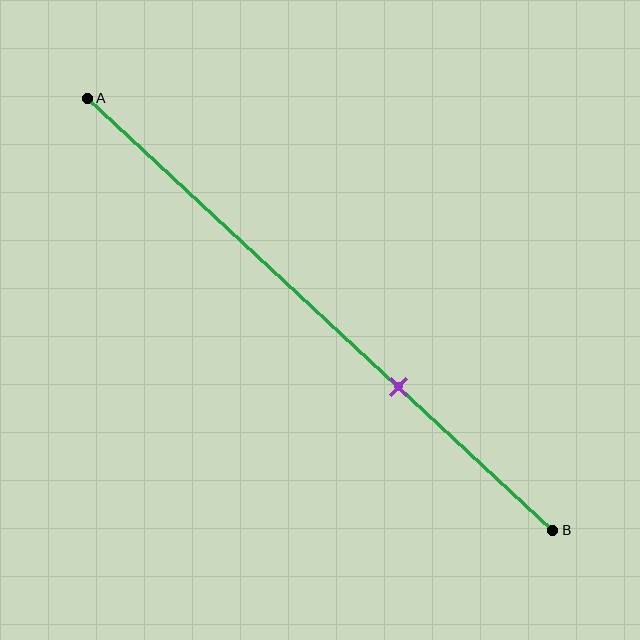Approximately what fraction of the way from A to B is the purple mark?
The purple mark is approximately 65% of the way from A to B.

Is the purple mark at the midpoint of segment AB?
No, the mark is at about 65% from A, not at the 50% midpoint.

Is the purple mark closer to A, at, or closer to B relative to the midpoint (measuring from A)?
The purple mark is closer to point B than the midpoint of segment AB.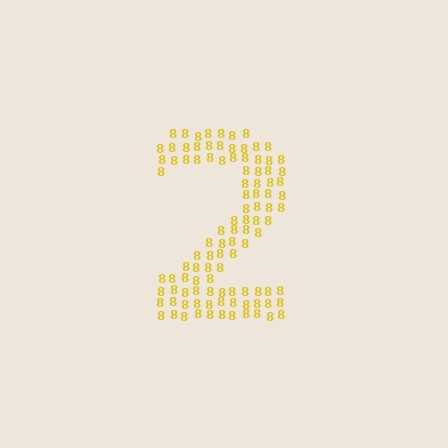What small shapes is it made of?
It is made of small digit 8's.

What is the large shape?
The large shape is the digit 2.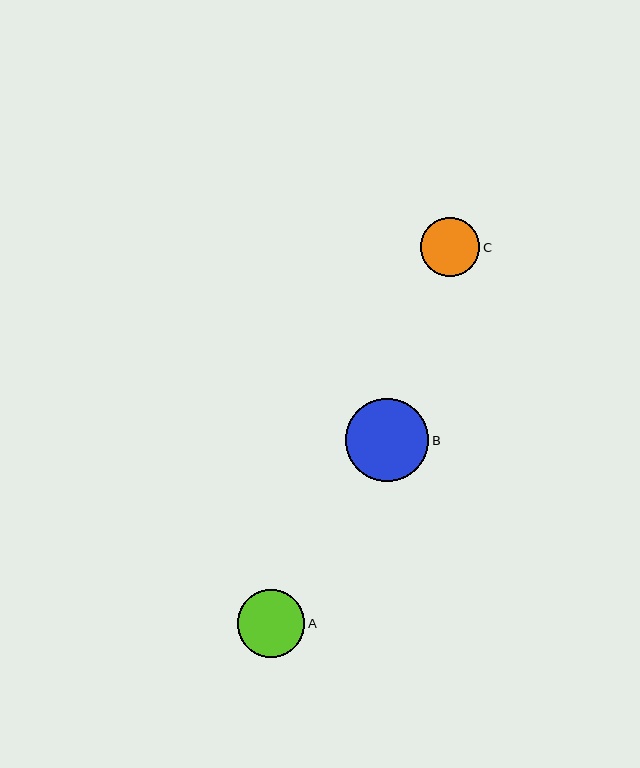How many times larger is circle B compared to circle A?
Circle B is approximately 1.2 times the size of circle A.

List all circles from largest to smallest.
From largest to smallest: B, A, C.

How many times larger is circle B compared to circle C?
Circle B is approximately 1.4 times the size of circle C.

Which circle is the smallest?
Circle C is the smallest with a size of approximately 59 pixels.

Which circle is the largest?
Circle B is the largest with a size of approximately 83 pixels.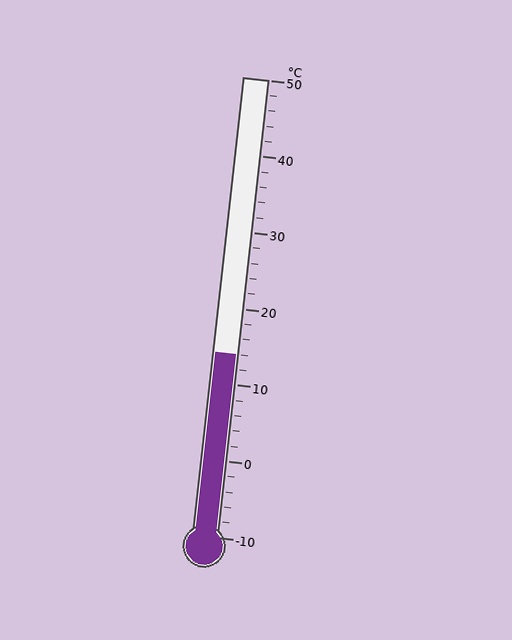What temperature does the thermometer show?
The thermometer shows approximately 14°C.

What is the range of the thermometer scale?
The thermometer scale ranges from -10°C to 50°C.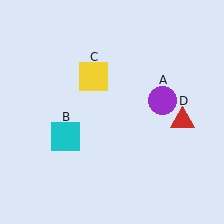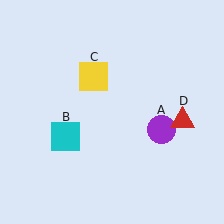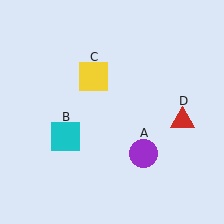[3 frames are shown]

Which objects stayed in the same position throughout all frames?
Cyan square (object B) and yellow square (object C) and red triangle (object D) remained stationary.